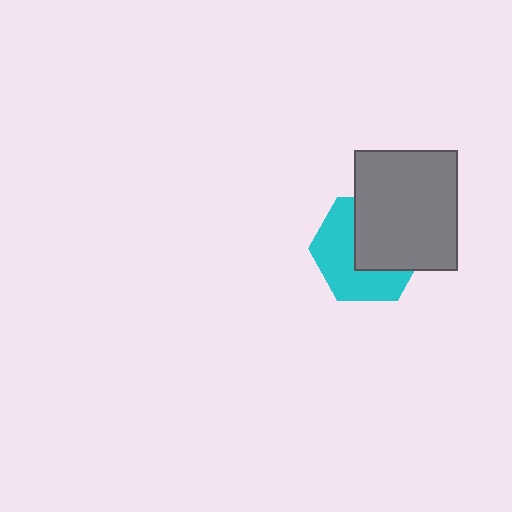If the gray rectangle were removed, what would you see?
You would see the complete cyan hexagon.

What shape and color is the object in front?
The object in front is a gray rectangle.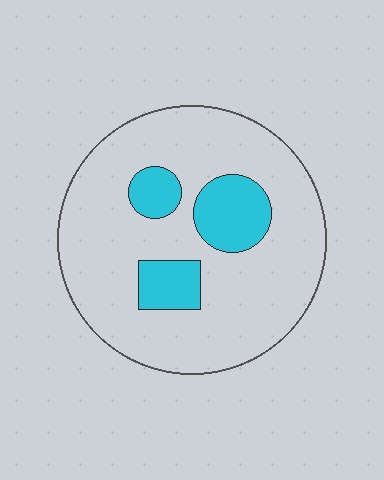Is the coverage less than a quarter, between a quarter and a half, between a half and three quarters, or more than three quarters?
Less than a quarter.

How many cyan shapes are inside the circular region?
3.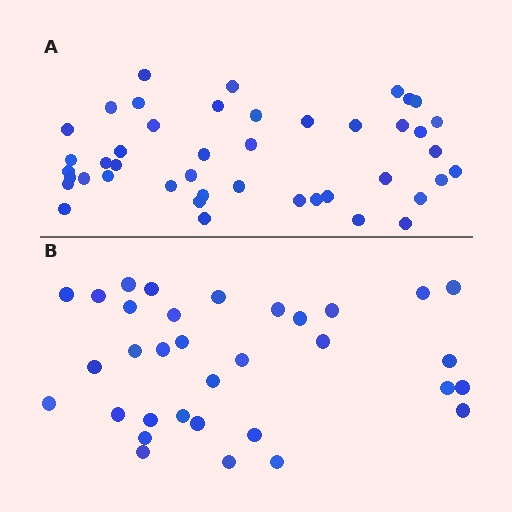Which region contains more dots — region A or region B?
Region A (the top region) has more dots.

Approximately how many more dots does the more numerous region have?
Region A has roughly 12 or so more dots than region B.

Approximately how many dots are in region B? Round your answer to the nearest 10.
About 30 dots. (The exact count is 33, which rounds to 30.)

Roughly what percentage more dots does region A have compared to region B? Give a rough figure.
About 35% more.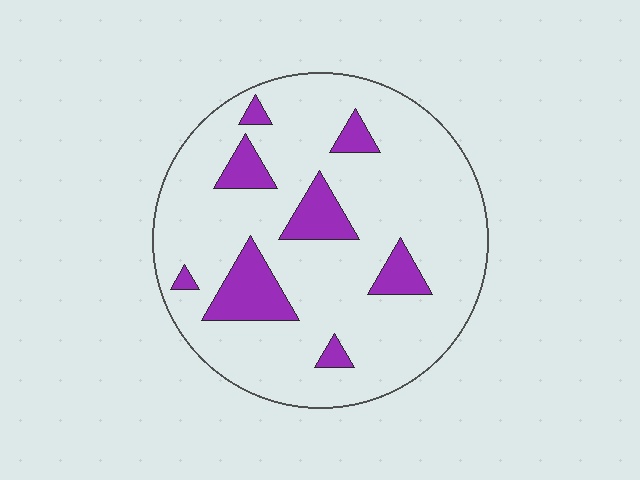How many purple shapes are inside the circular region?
8.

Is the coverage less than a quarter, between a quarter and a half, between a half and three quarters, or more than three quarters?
Less than a quarter.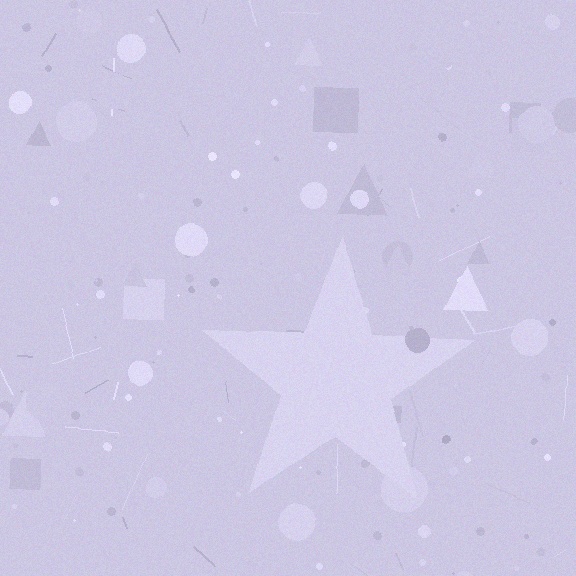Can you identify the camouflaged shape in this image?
The camouflaged shape is a star.